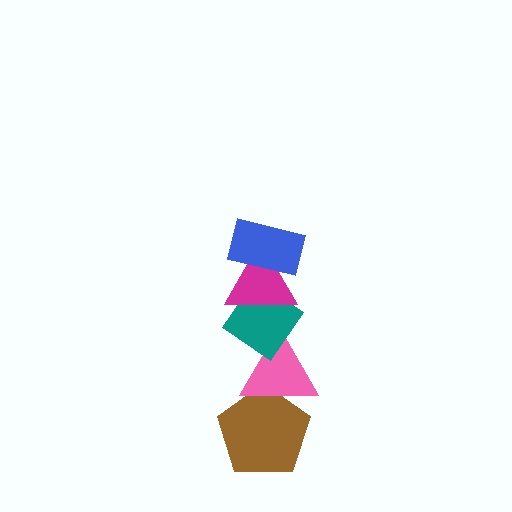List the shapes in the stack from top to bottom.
From top to bottom: the blue rectangle, the magenta triangle, the teal diamond, the pink triangle, the brown pentagon.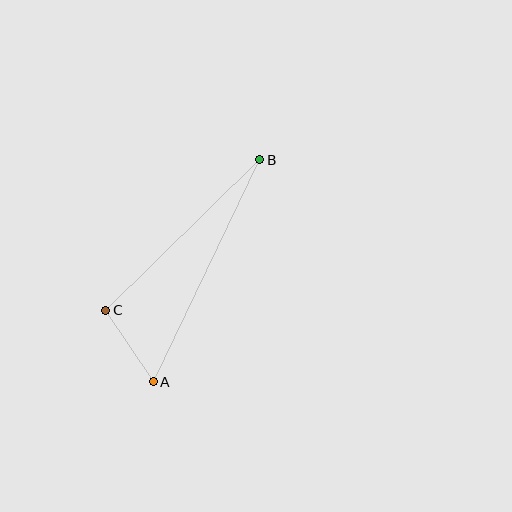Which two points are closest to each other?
Points A and C are closest to each other.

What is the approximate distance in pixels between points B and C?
The distance between B and C is approximately 215 pixels.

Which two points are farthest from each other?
Points A and B are farthest from each other.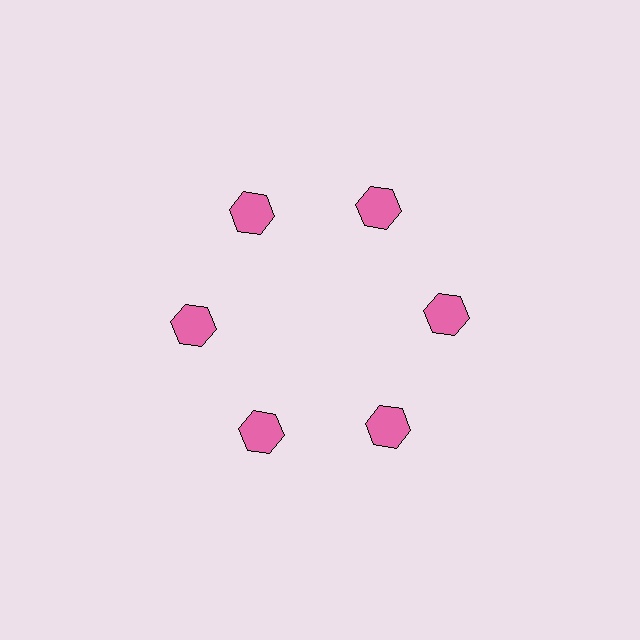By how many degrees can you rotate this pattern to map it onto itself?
The pattern maps onto itself every 60 degrees of rotation.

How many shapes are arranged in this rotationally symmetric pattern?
There are 6 shapes, arranged in 6 groups of 1.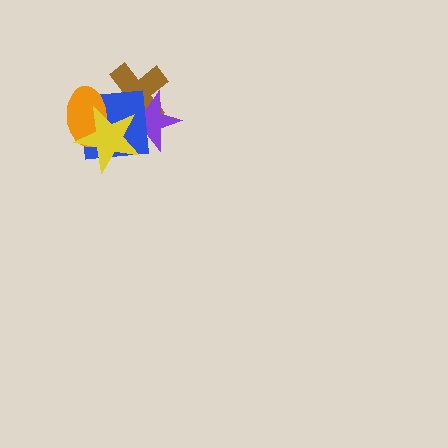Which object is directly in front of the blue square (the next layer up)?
The orange ellipse is directly in front of the blue square.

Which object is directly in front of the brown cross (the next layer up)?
The purple star is directly in front of the brown cross.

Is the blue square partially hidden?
Yes, it is partially covered by another shape.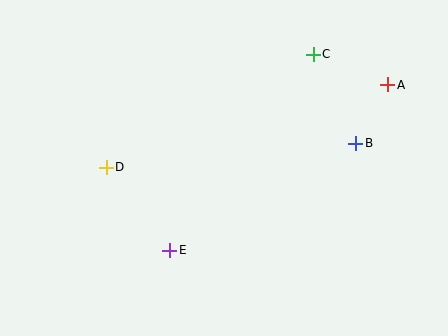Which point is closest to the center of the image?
Point E at (170, 250) is closest to the center.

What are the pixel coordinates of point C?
Point C is at (313, 54).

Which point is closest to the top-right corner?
Point A is closest to the top-right corner.